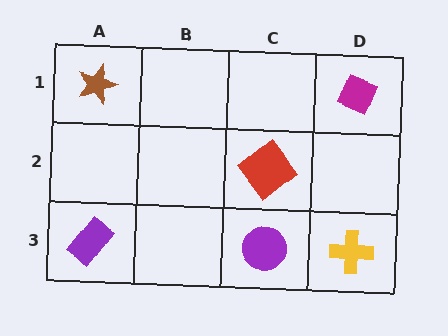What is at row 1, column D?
A magenta diamond.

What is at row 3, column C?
A purple circle.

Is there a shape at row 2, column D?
No, that cell is empty.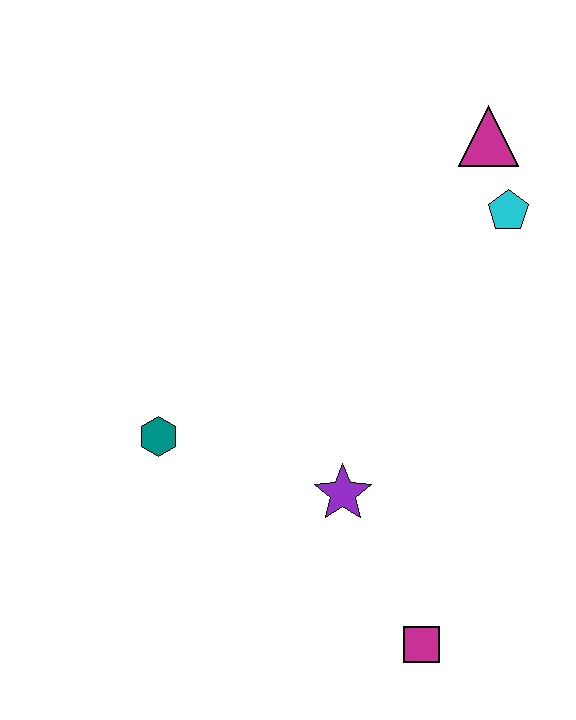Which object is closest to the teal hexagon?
The purple star is closest to the teal hexagon.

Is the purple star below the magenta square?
No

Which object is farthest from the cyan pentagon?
The magenta square is farthest from the cyan pentagon.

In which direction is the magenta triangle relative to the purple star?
The magenta triangle is above the purple star.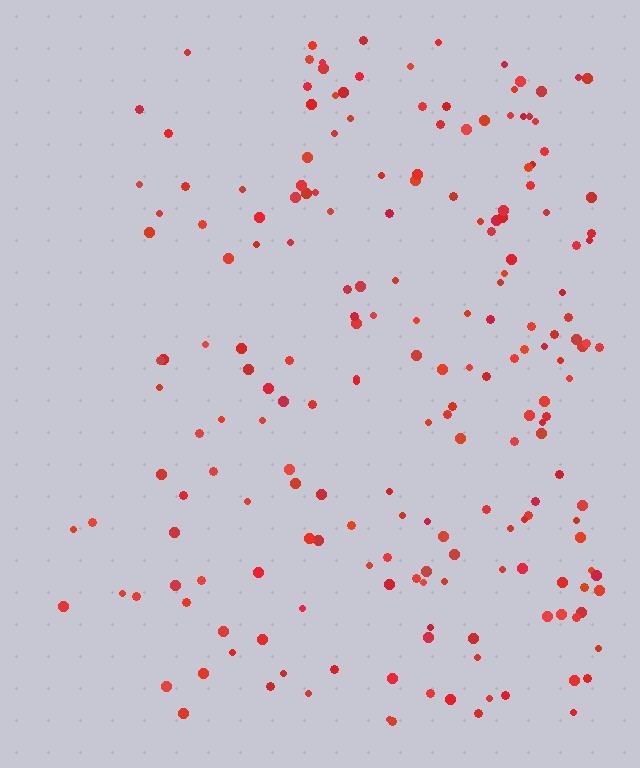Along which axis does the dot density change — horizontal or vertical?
Horizontal.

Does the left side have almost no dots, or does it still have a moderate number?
Still a moderate number, just noticeably fewer than the right.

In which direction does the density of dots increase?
From left to right, with the right side densest.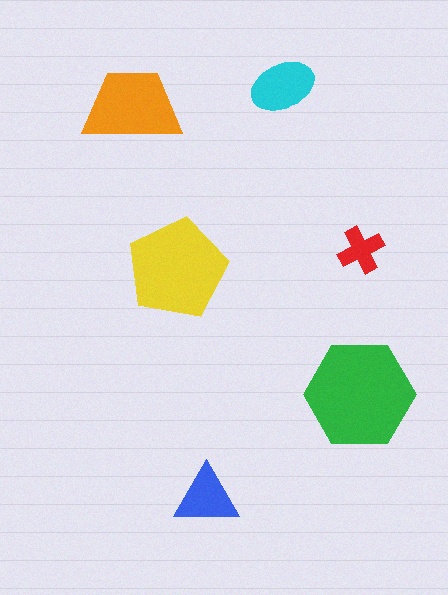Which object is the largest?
The green hexagon.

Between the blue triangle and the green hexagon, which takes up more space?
The green hexagon.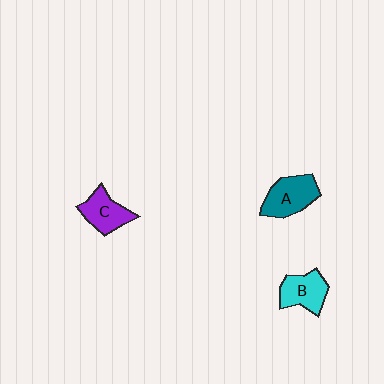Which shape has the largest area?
Shape A (teal).